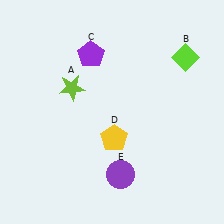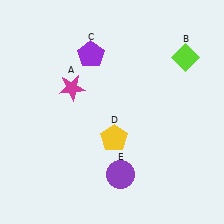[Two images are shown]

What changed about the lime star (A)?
In Image 1, A is lime. In Image 2, it changed to magenta.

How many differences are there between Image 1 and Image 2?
There is 1 difference between the two images.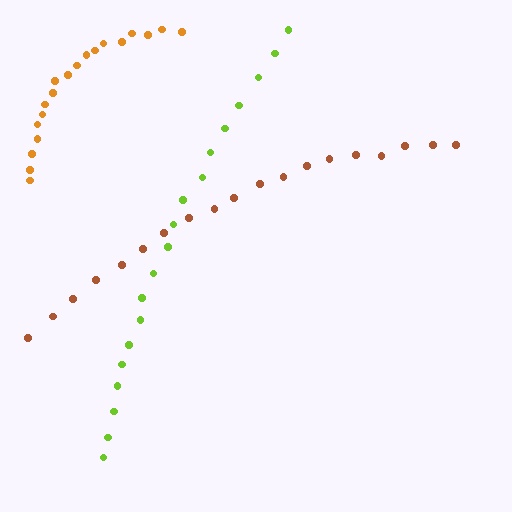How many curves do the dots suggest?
There are 3 distinct paths.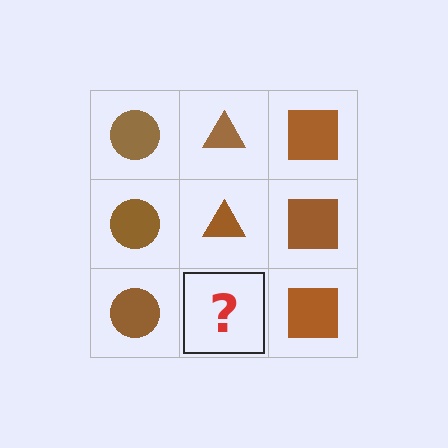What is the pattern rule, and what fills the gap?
The rule is that each column has a consistent shape. The gap should be filled with a brown triangle.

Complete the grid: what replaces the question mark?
The question mark should be replaced with a brown triangle.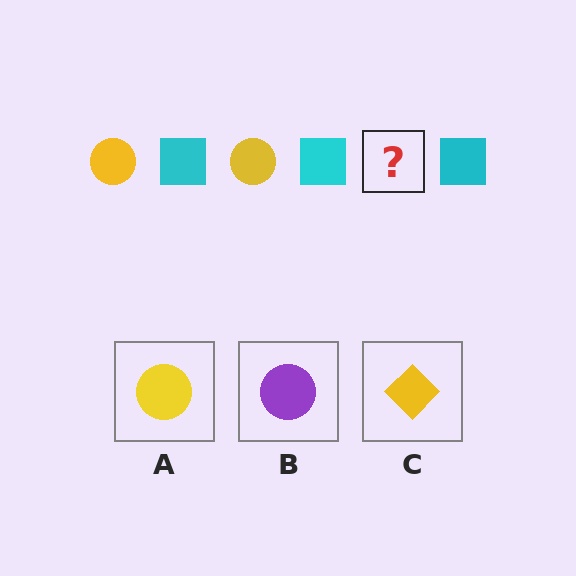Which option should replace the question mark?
Option A.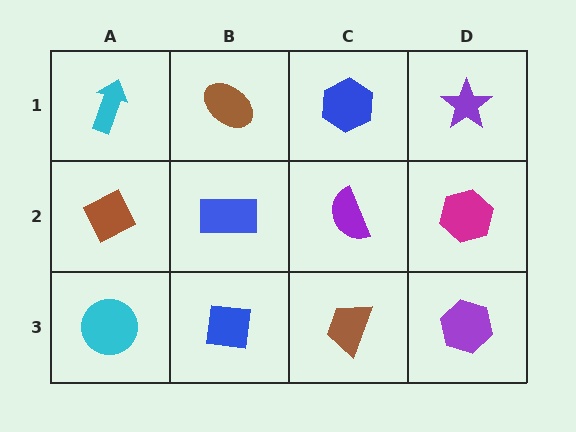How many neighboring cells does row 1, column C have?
3.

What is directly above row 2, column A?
A cyan arrow.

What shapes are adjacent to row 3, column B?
A blue rectangle (row 2, column B), a cyan circle (row 3, column A), a brown trapezoid (row 3, column C).